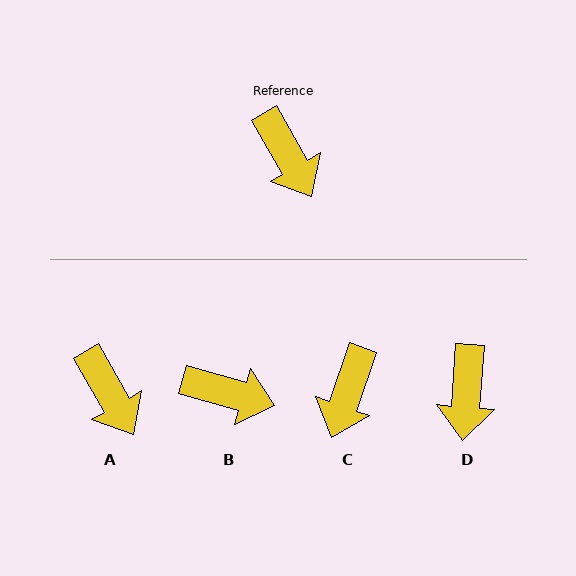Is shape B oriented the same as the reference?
No, it is off by about 45 degrees.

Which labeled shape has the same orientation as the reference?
A.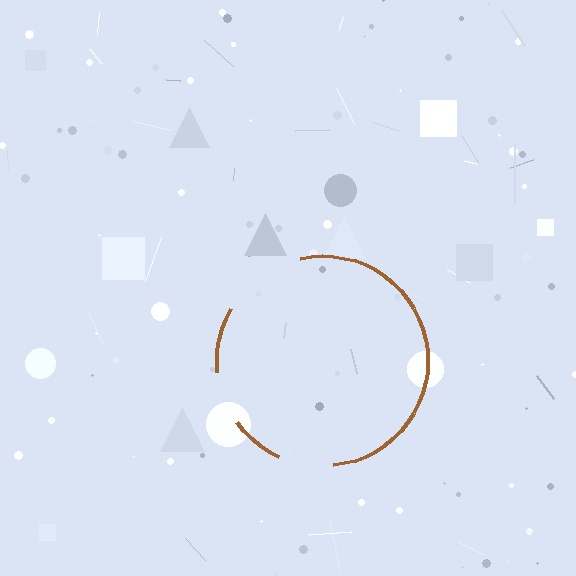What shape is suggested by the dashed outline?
The dashed outline suggests a circle.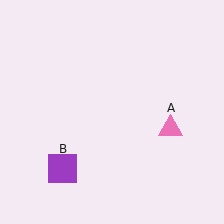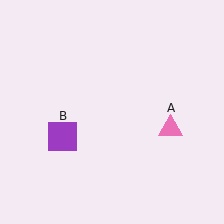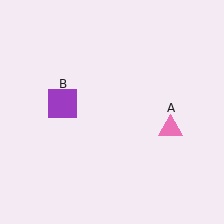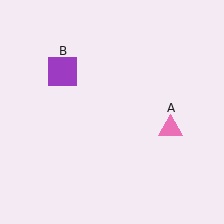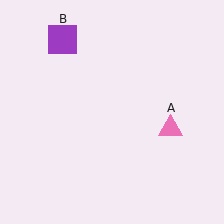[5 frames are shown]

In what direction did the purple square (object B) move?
The purple square (object B) moved up.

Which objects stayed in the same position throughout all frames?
Pink triangle (object A) remained stationary.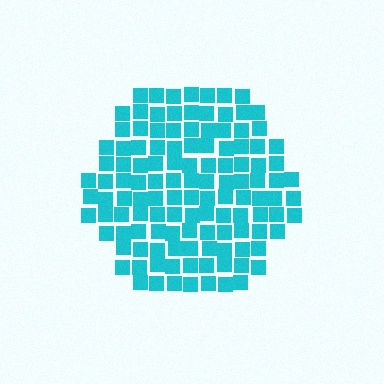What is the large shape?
The large shape is a hexagon.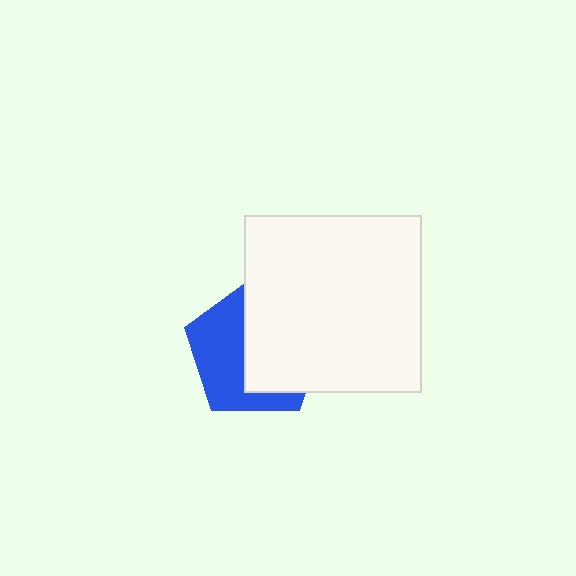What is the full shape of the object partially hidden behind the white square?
The partially hidden object is a blue pentagon.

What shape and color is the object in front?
The object in front is a white square.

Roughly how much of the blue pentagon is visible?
About half of it is visible (roughly 46%).